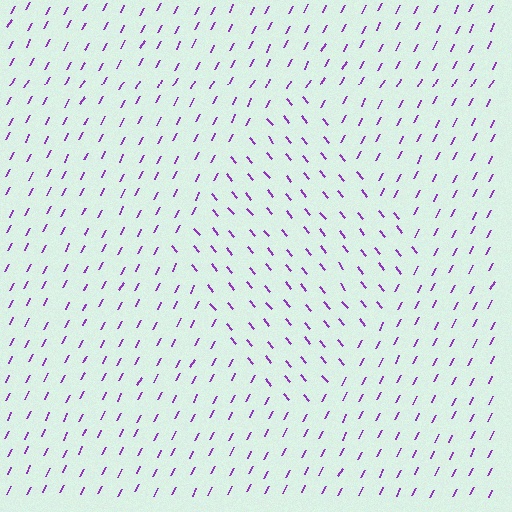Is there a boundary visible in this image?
Yes, there is a texture boundary formed by a change in line orientation.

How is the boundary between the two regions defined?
The boundary is defined purely by a change in line orientation (approximately 67 degrees difference). All lines are the same color and thickness.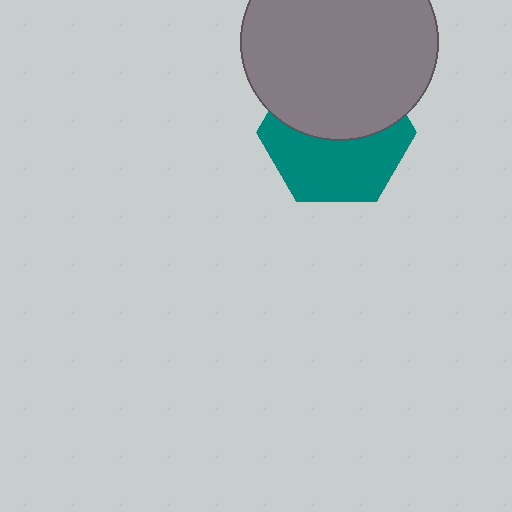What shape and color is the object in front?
The object in front is a gray circle.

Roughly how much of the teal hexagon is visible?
About half of it is visible (roughly 52%).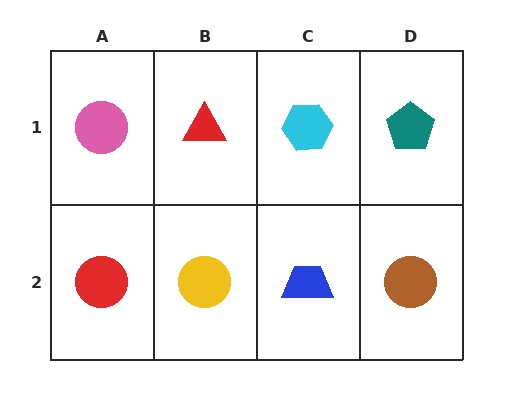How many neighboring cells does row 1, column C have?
3.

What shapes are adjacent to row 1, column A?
A red circle (row 2, column A), a red triangle (row 1, column B).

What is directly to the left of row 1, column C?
A red triangle.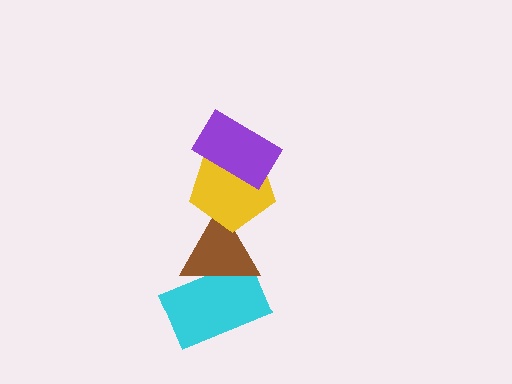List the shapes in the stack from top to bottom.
From top to bottom: the purple rectangle, the yellow pentagon, the brown triangle, the cyan rectangle.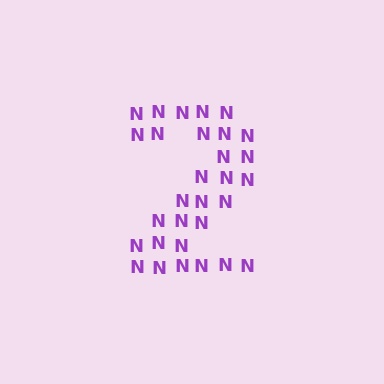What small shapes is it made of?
It is made of small letter N's.